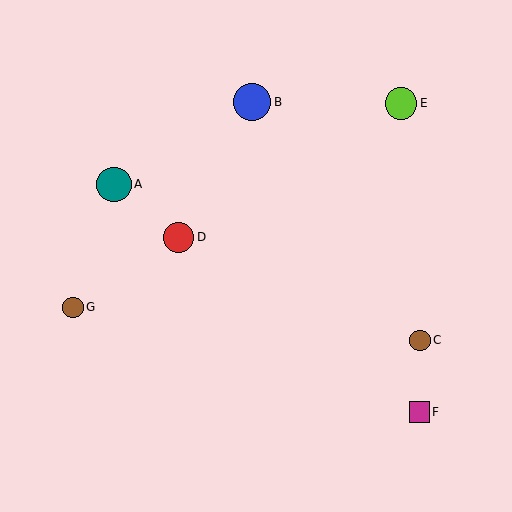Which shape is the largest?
The blue circle (labeled B) is the largest.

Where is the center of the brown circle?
The center of the brown circle is at (420, 340).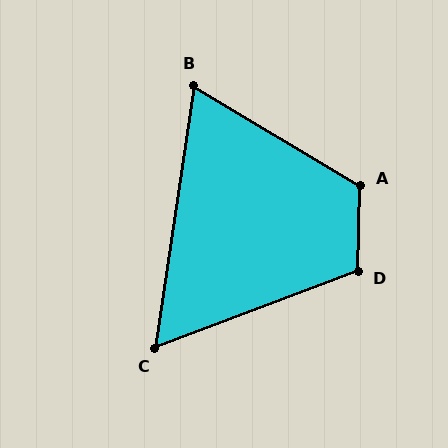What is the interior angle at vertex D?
Approximately 113 degrees (obtuse).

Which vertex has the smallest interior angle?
C, at approximately 61 degrees.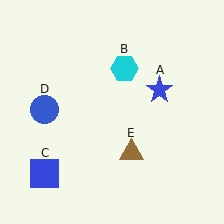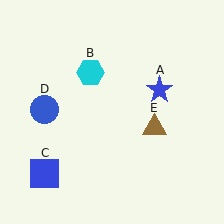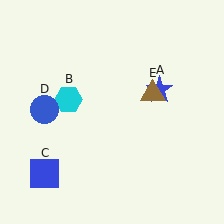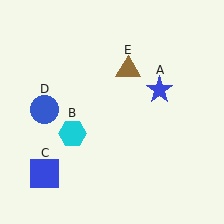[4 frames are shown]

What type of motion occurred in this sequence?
The cyan hexagon (object B), brown triangle (object E) rotated counterclockwise around the center of the scene.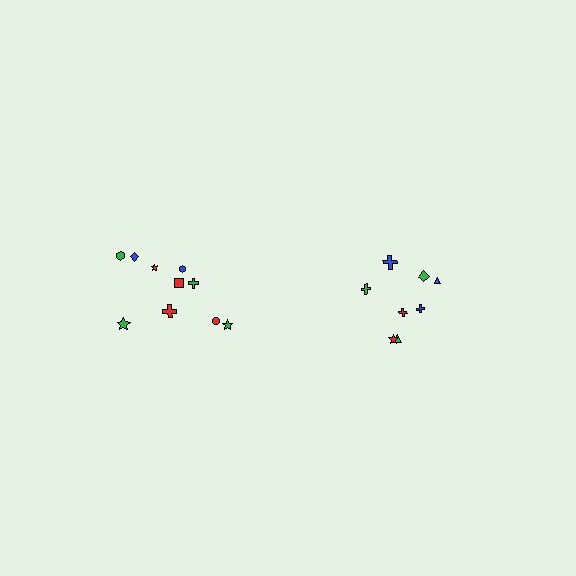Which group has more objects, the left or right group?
The left group.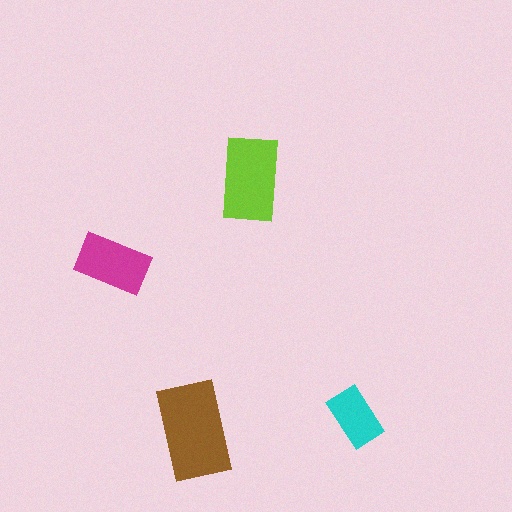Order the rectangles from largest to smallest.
the brown one, the lime one, the magenta one, the cyan one.